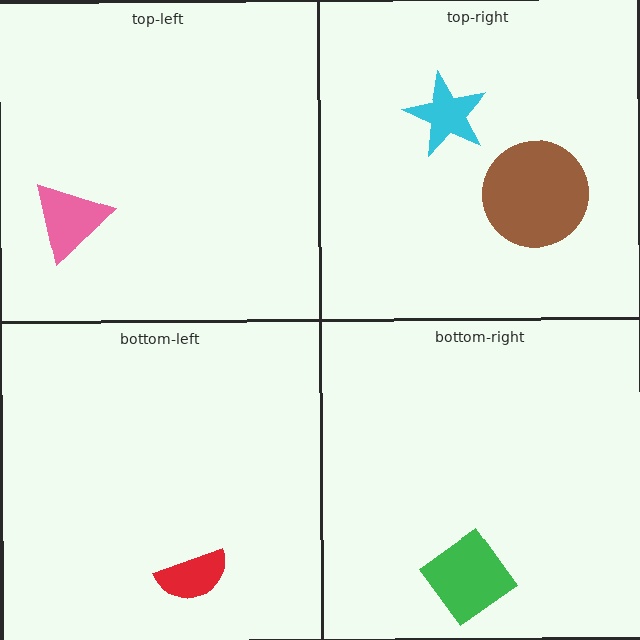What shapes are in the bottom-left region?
The red semicircle.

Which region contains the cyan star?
The top-right region.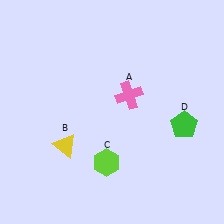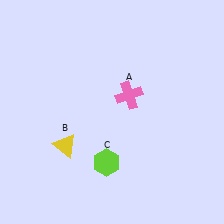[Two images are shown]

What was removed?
The green pentagon (D) was removed in Image 2.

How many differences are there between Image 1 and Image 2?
There is 1 difference between the two images.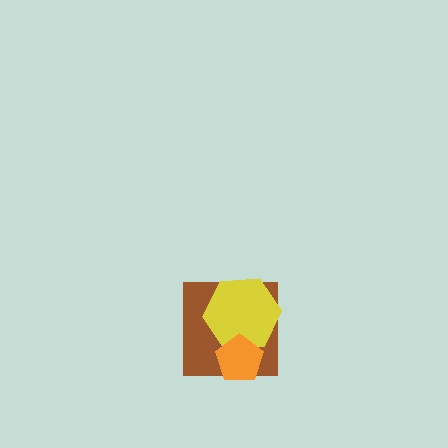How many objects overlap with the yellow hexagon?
3 objects overlap with the yellow hexagon.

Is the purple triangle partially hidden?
Yes, it is partially covered by another shape.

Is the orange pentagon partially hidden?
No, no other shape covers it.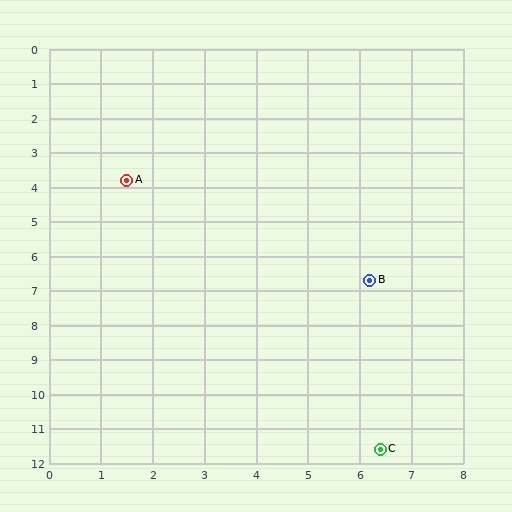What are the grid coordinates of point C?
Point C is at approximately (6.4, 11.6).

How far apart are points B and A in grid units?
Points B and A are about 5.5 grid units apart.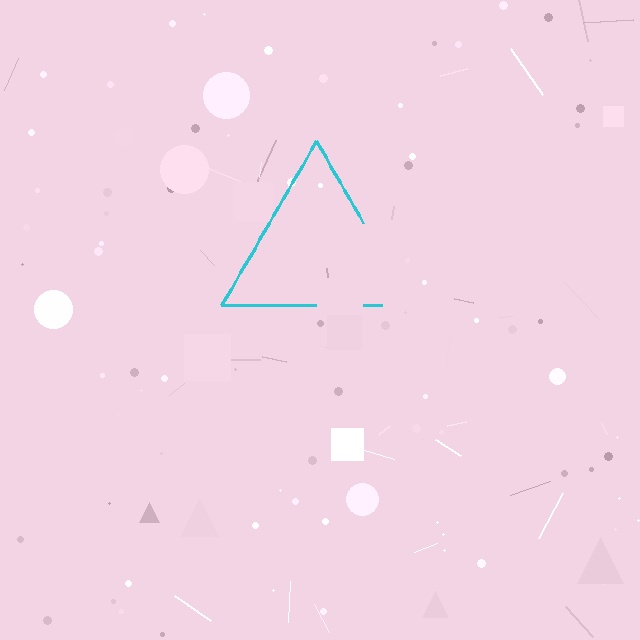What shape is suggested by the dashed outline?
The dashed outline suggests a triangle.